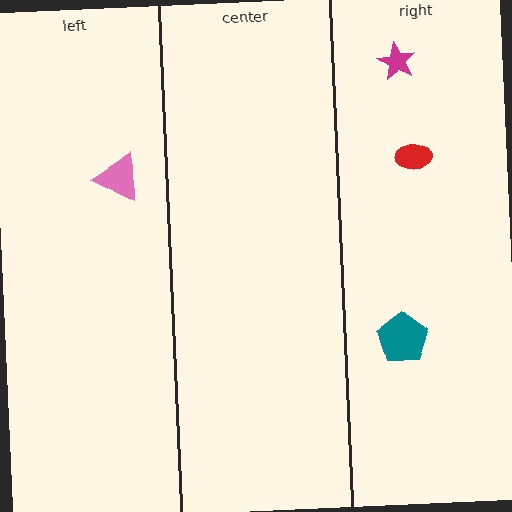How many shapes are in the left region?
1.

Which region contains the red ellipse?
The right region.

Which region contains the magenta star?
The right region.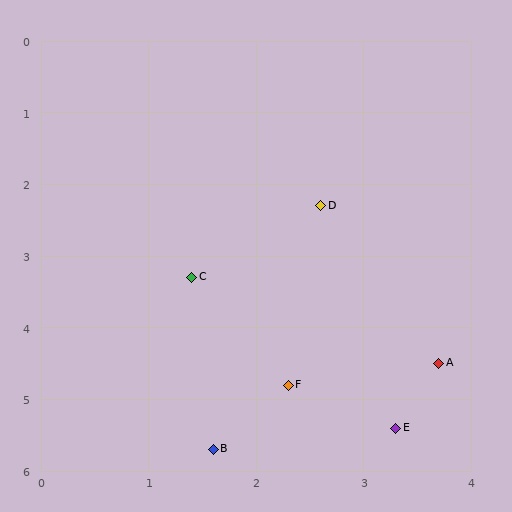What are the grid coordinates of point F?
Point F is at approximately (2.3, 4.8).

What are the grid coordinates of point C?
Point C is at approximately (1.4, 3.3).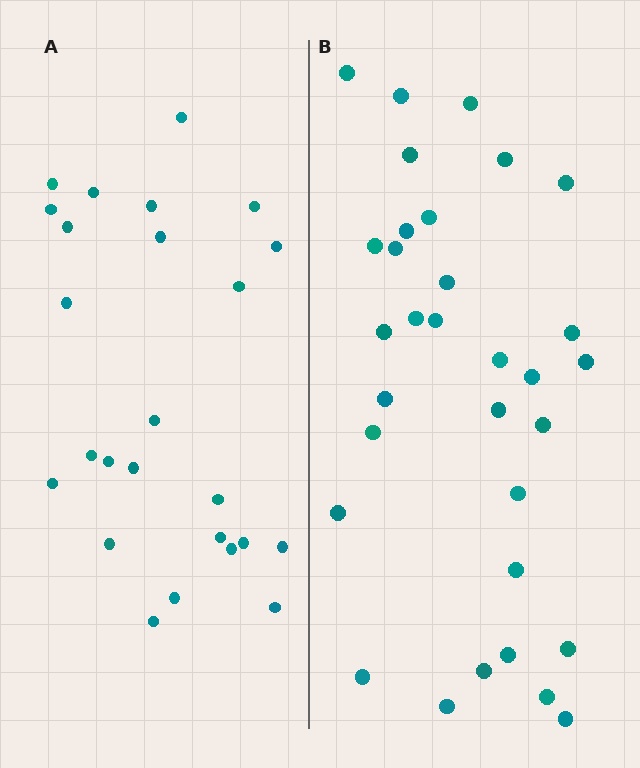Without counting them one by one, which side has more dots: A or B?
Region B (the right region) has more dots.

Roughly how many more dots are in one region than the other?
Region B has roughly 8 or so more dots than region A.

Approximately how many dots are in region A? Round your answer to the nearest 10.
About 20 dots. (The exact count is 25, which rounds to 20.)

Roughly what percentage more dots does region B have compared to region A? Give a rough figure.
About 30% more.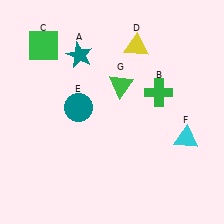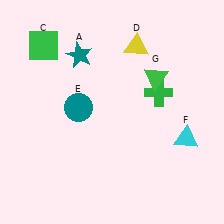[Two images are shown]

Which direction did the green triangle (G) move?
The green triangle (G) moved right.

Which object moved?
The green triangle (G) moved right.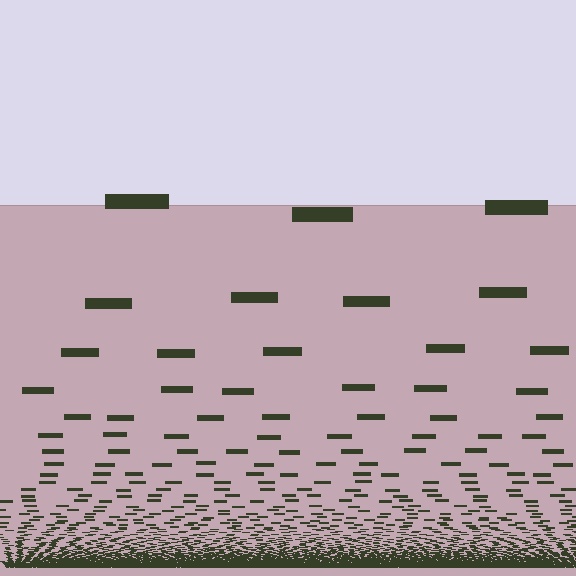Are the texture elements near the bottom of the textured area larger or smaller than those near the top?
Smaller. The gradient is inverted — elements near the bottom are smaller and denser.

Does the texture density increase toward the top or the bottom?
Density increases toward the bottom.